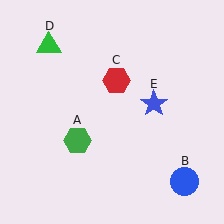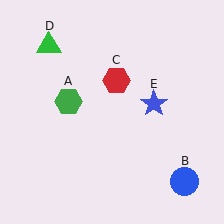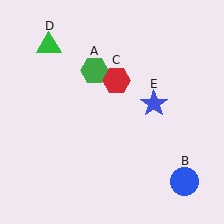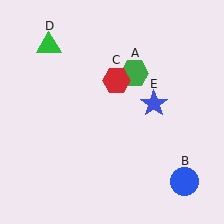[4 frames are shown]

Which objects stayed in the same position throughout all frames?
Blue circle (object B) and red hexagon (object C) and green triangle (object D) and blue star (object E) remained stationary.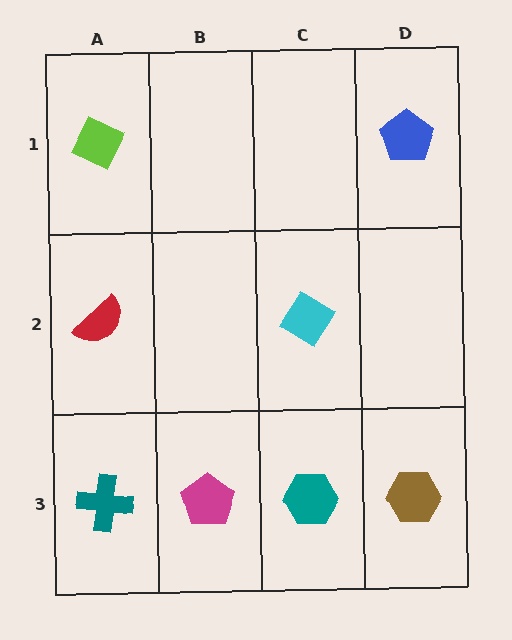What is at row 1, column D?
A blue pentagon.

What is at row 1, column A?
A lime diamond.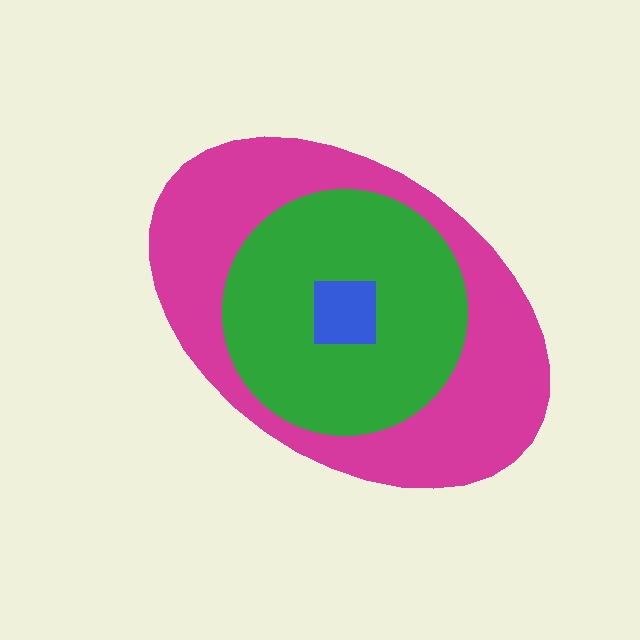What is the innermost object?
The blue square.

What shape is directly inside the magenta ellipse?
The green circle.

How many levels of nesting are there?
3.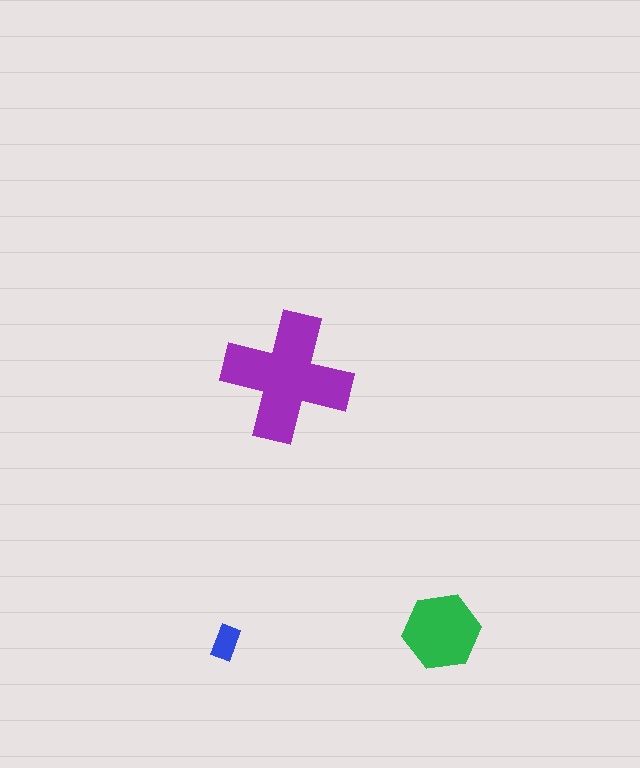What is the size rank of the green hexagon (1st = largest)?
2nd.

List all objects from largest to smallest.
The purple cross, the green hexagon, the blue rectangle.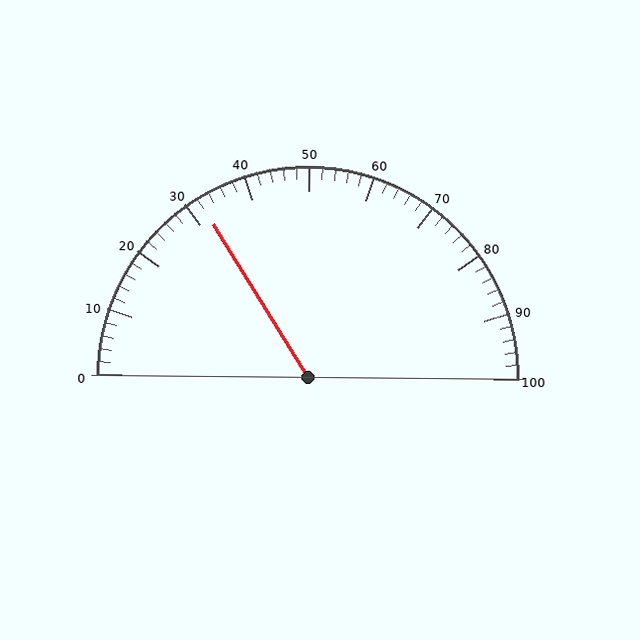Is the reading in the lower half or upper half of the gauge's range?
The reading is in the lower half of the range (0 to 100).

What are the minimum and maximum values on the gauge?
The gauge ranges from 0 to 100.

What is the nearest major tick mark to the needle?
The nearest major tick mark is 30.